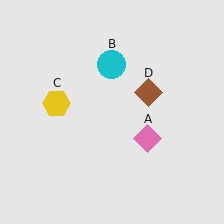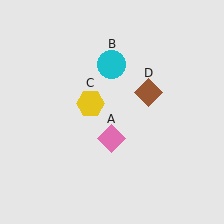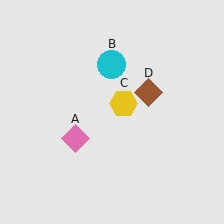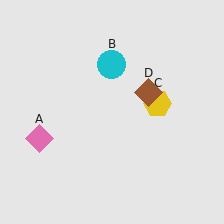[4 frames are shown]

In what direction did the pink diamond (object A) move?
The pink diamond (object A) moved left.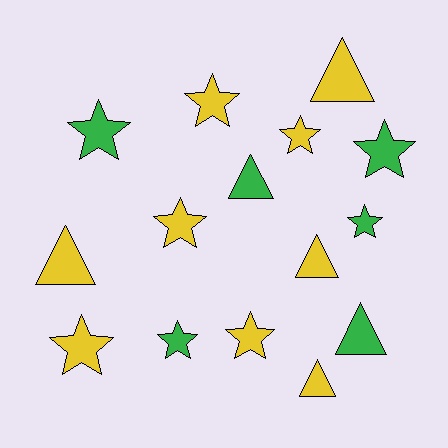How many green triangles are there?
There are 2 green triangles.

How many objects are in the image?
There are 15 objects.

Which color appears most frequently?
Yellow, with 9 objects.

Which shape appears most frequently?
Star, with 9 objects.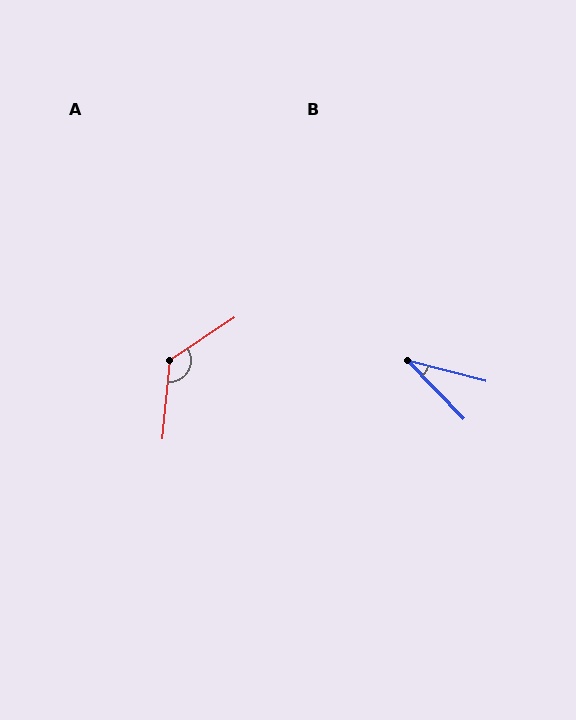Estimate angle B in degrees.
Approximately 31 degrees.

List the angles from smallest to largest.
B (31°), A (129°).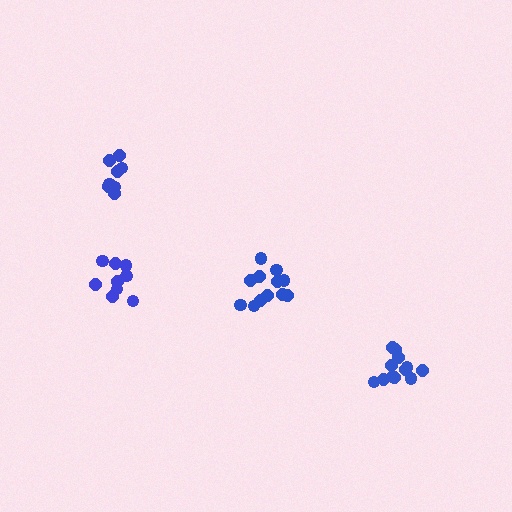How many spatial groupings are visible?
There are 4 spatial groupings.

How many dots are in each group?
Group 1: 9 dots, Group 2: 9 dots, Group 3: 12 dots, Group 4: 12 dots (42 total).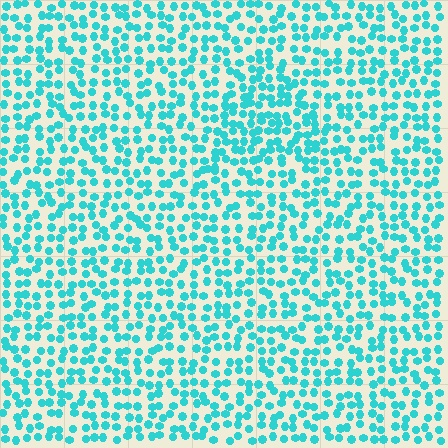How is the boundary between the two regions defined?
The boundary is defined by a change in element density (approximately 1.5x ratio). All elements are the same color, size, and shape.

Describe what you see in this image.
The image contains small cyan elements arranged at two different densities. A triangle-shaped region is visible where the elements are more densely packed than the surrounding area.